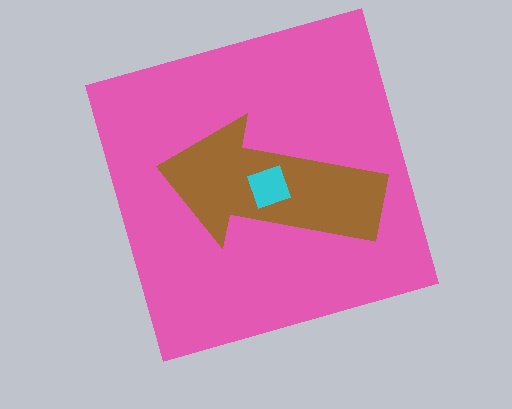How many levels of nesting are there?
3.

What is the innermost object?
The cyan diamond.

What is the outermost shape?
The pink square.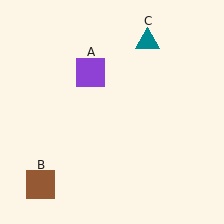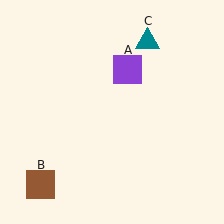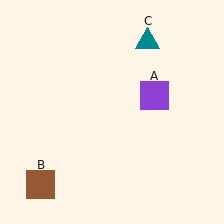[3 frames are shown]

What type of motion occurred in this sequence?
The purple square (object A) rotated clockwise around the center of the scene.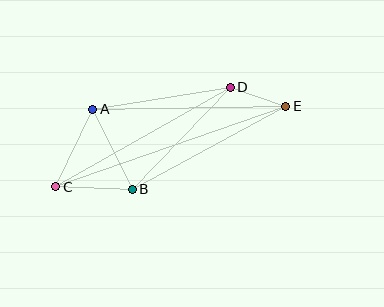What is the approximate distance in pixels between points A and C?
The distance between A and C is approximately 86 pixels.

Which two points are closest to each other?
Points D and E are closest to each other.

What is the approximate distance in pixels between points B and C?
The distance between B and C is approximately 76 pixels.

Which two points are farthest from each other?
Points C and E are farthest from each other.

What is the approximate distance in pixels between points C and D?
The distance between C and D is approximately 201 pixels.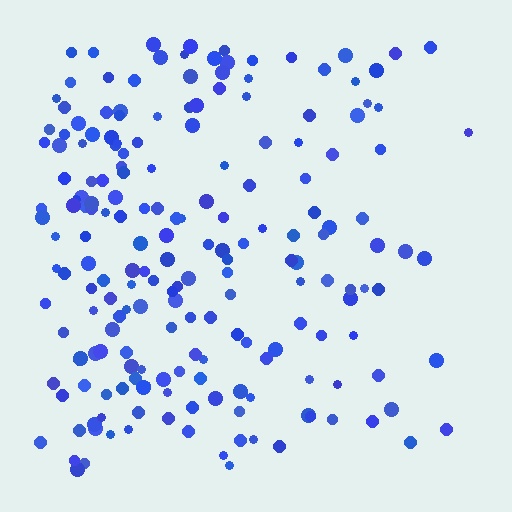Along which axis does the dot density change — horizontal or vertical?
Horizontal.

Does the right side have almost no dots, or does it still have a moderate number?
Still a moderate number, just noticeably fewer than the left.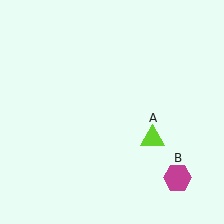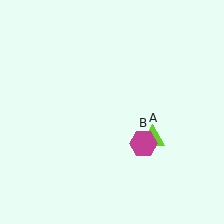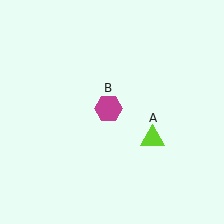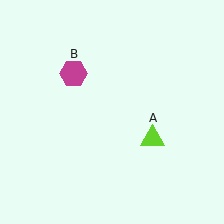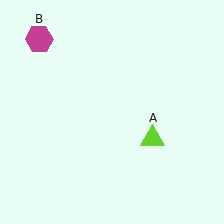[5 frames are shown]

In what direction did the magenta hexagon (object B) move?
The magenta hexagon (object B) moved up and to the left.